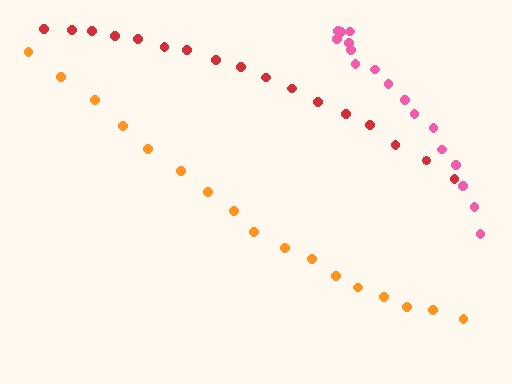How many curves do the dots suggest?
There are 3 distinct paths.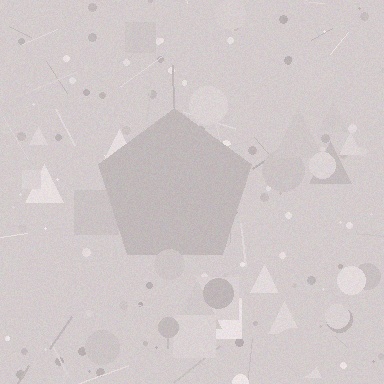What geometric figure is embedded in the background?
A pentagon is embedded in the background.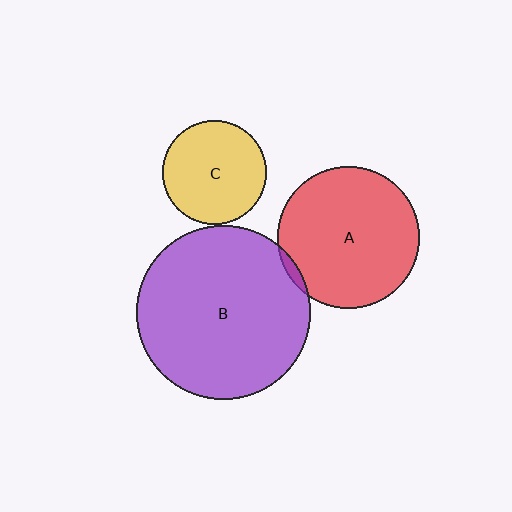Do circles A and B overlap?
Yes.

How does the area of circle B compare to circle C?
Approximately 2.8 times.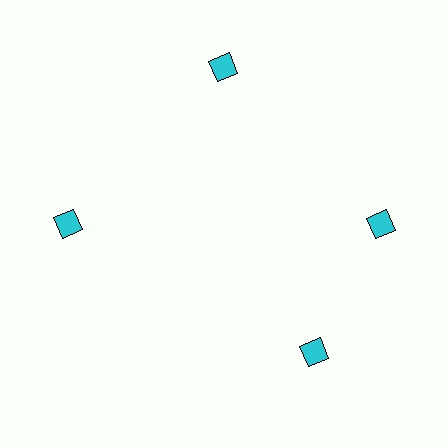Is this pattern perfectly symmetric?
No. The 4 cyan diamonds are arranged in a ring, but one element near the 6 o'clock position is rotated out of alignment along the ring, breaking the 4-fold rotational symmetry.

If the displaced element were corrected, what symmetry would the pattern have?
It would have 4-fold rotational symmetry — the pattern would map onto itself every 90 degrees.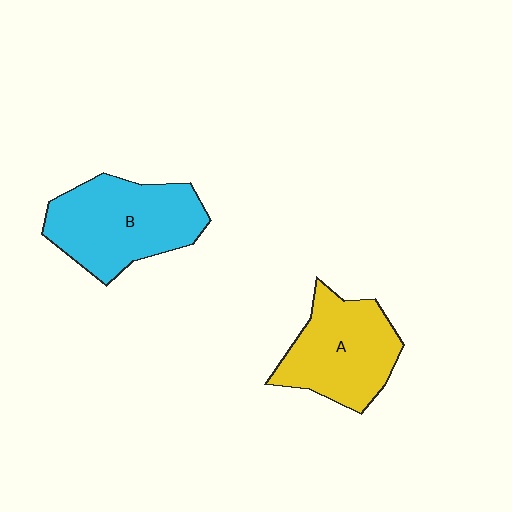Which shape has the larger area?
Shape B (cyan).